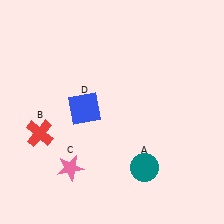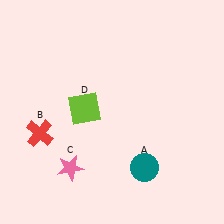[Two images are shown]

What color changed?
The square (D) changed from blue in Image 1 to lime in Image 2.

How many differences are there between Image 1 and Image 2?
There is 1 difference between the two images.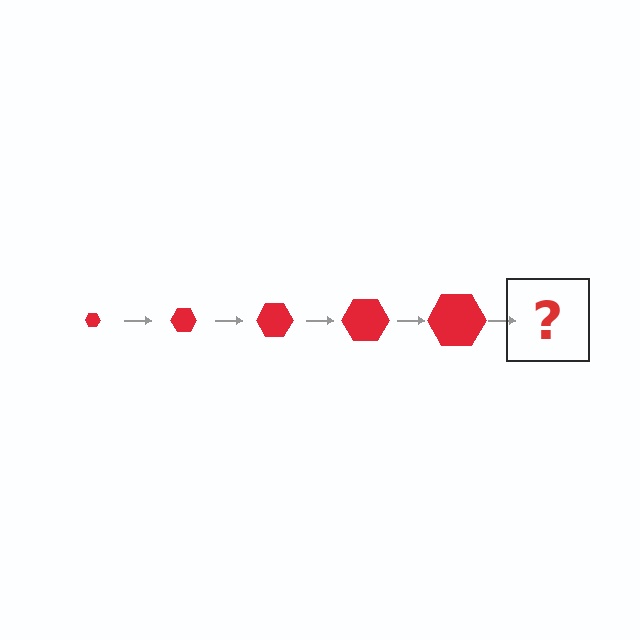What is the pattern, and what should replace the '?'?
The pattern is that the hexagon gets progressively larger each step. The '?' should be a red hexagon, larger than the previous one.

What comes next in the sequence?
The next element should be a red hexagon, larger than the previous one.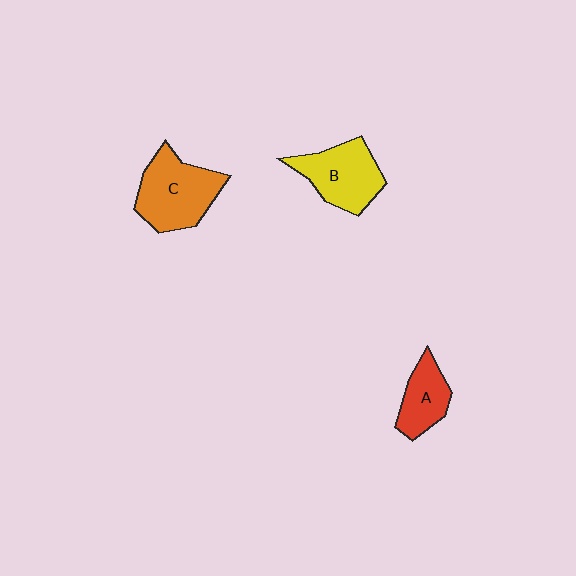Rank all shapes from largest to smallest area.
From largest to smallest: C (orange), B (yellow), A (red).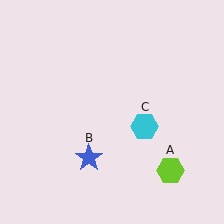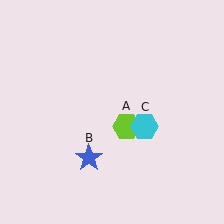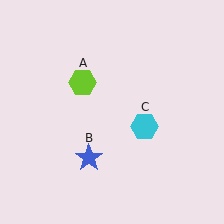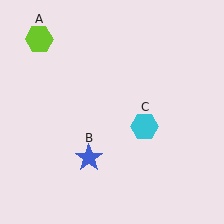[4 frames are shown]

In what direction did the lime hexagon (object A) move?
The lime hexagon (object A) moved up and to the left.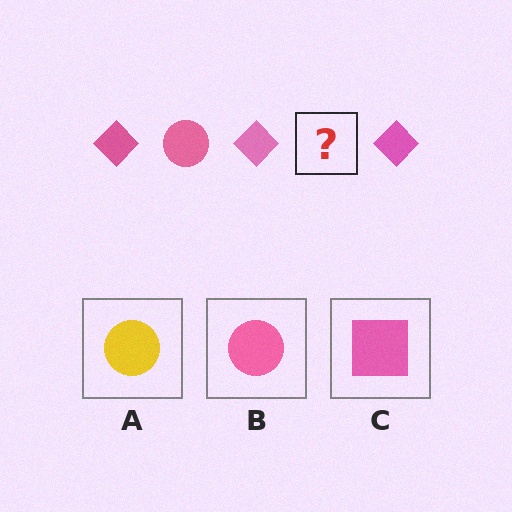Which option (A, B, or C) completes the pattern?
B.